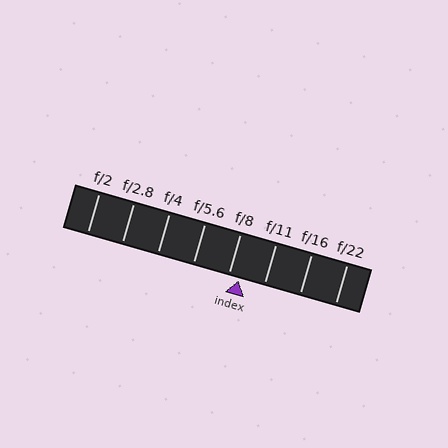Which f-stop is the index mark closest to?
The index mark is closest to f/8.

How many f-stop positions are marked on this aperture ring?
There are 8 f-stop positions marked.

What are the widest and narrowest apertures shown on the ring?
The widest aperture shown is f/2 and the narrowest is f/22.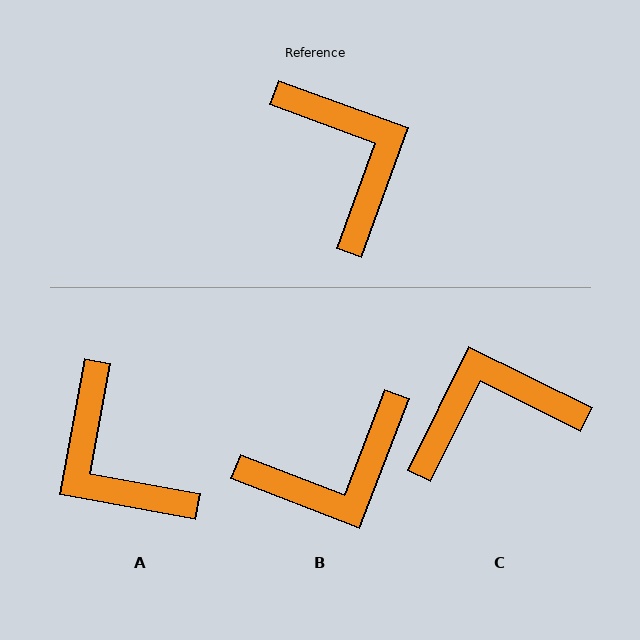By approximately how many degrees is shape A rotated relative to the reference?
Approximately 170 degrees clockwise.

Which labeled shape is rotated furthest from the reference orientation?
A, about 170 degrees away.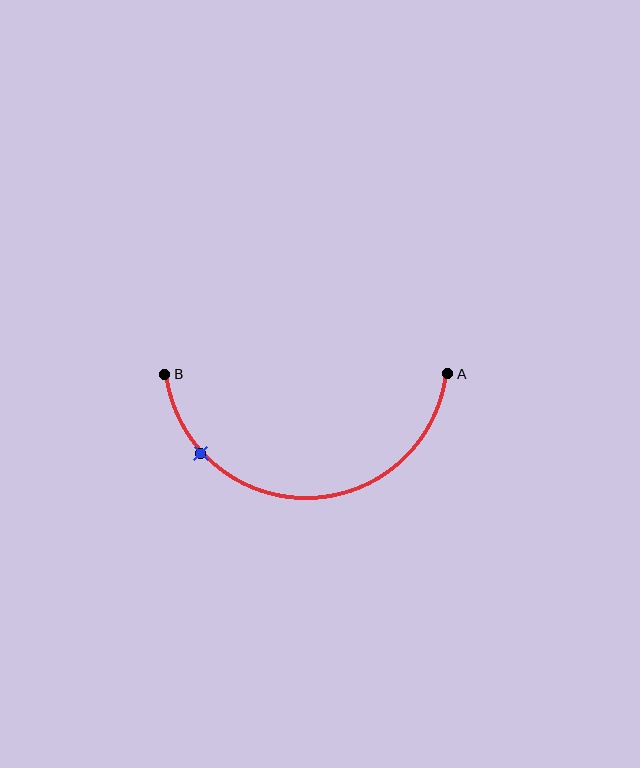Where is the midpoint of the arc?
The arc midpoint is the point on the curve farthest from the straight line joining A and B. It sits below that line.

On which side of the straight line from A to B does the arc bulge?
The arc bulges below the straight line connecting A and B.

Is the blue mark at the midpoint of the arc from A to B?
No. The blue mark lies on the arc but is closer to endpoint B. The arc midpoint would be at the point on the curve equidistant along the arc from both A and B.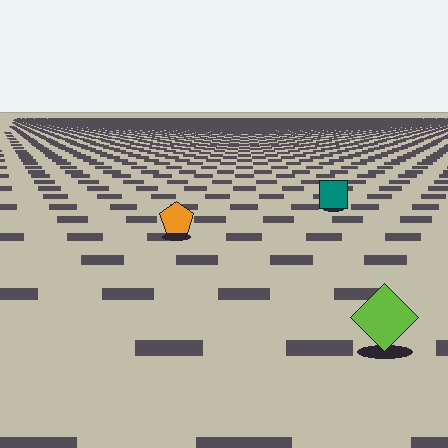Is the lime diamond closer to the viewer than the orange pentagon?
Yes. The lime diamond is closer — you can tell from the texture gradient: the ground texture is coarser near it.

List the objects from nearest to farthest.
From nearest to farthest: the lime diamond, the orange pentagon, the teal square.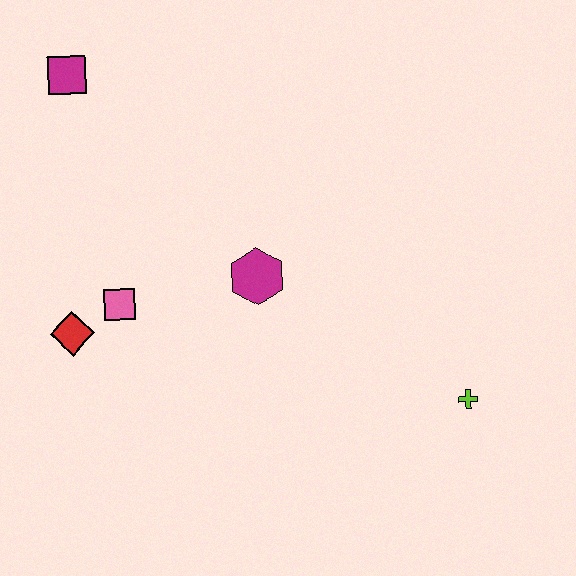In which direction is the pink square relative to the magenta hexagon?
The pink square is to the left of the magenta hexagon.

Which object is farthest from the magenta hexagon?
The magenta square is farthest from the magenta hexagon.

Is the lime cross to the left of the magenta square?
No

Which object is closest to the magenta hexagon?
The pink square is closest to the magenta hexagon.